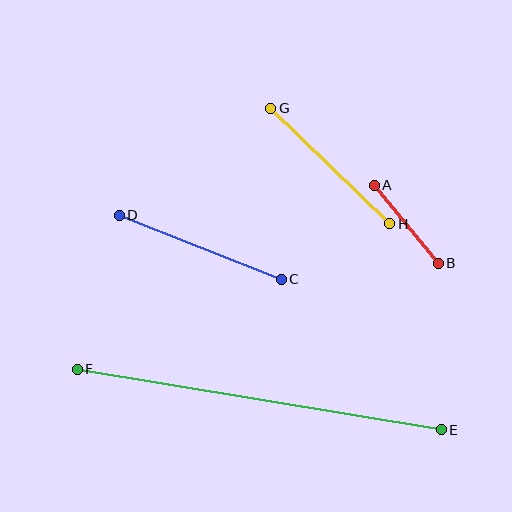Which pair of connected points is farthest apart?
Points E and F are farthest apart.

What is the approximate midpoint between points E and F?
The midpoint is at approximately (259, 400) pixels.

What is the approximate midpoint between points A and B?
The midpoint is at approximately (406, 224) pixels.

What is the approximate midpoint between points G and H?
The midpoint is at approximately (330, 166) pixels.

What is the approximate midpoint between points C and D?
The midpoint is at approximately (200, 247) pixels.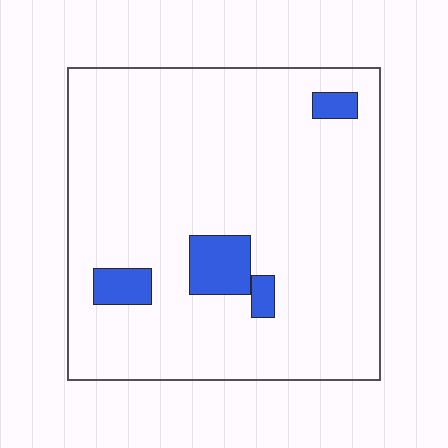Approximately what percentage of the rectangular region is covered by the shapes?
Approximately 10%.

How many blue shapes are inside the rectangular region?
4.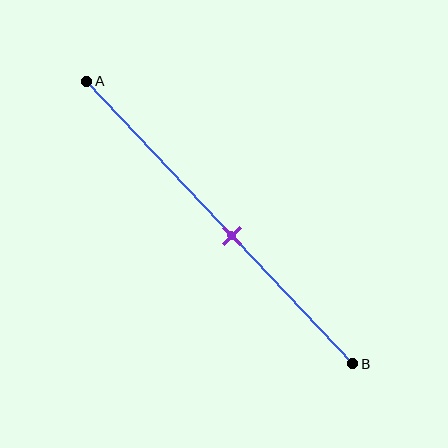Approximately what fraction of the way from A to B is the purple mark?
The purple mark is approximately 55% of the way from A to B.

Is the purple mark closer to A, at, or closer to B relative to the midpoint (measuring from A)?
The purple mark is closer to point B than the midpoint of segment AB.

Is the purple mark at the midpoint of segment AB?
No, the mark is at about 55% from A, not at the 50% midpoint.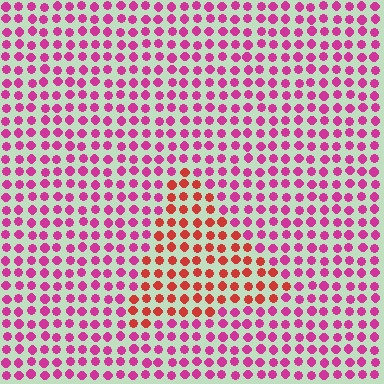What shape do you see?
I see a triangle.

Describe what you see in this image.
The image is filled with small magenta elements in a uniform arrangement. A triangle-shaped region is visible where the elements are tinted to a slightly different hue, forming a subtle color boundary.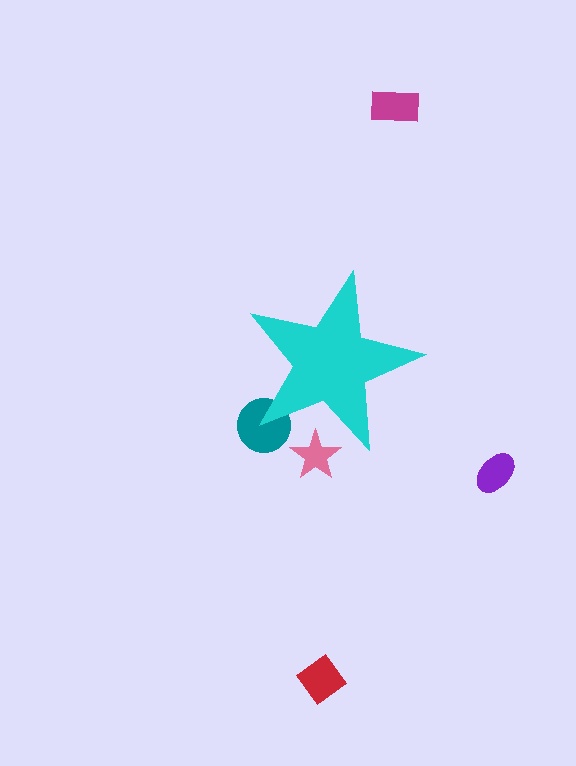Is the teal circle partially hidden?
Yes, the teal circle is partially hidden behind the cyan star.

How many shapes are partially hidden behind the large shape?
2 shapes are partially hidden.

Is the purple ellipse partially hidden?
No, the purple ellipse is fully visible.